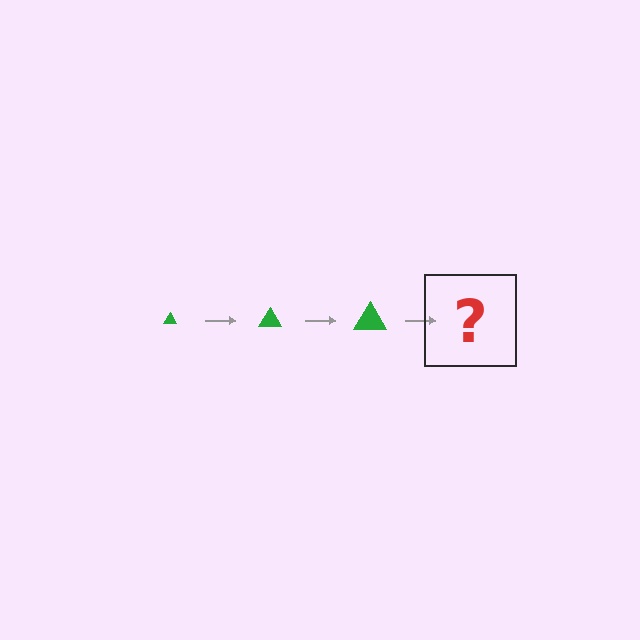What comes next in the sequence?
The next element should be a green triangle, larger than the previous one.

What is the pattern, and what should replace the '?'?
The pattern is that the triangle gets progressively larger each step. The '?' should be a green triangle, larger than the previous one.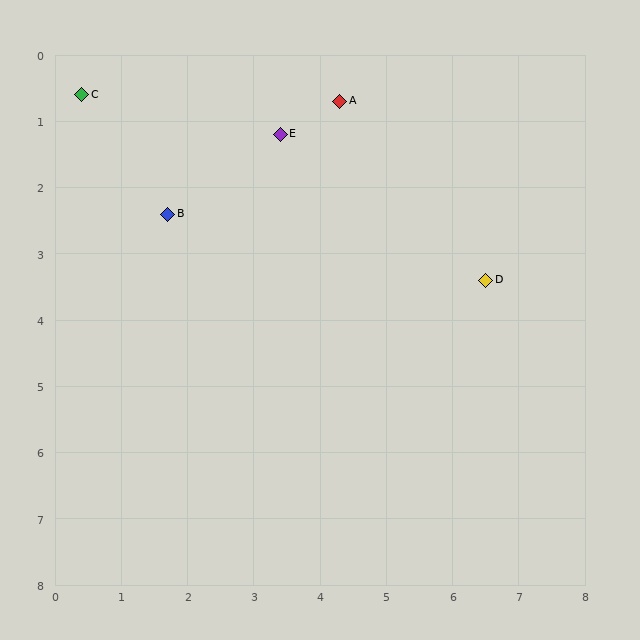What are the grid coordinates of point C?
Point C is at approximately (0.4, 0.6).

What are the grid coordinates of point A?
Point A is at approximately (4.3, 0.7).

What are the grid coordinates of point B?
Point B is at approximately (1.7, 2.4).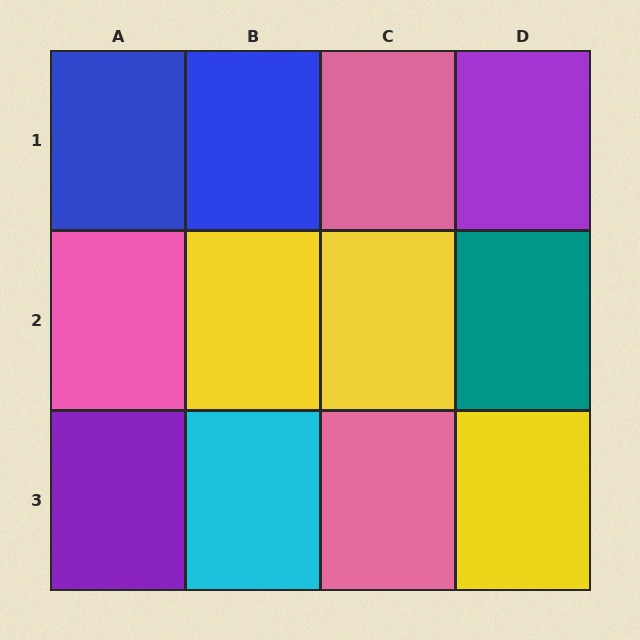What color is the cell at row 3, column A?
Purple.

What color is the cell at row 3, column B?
Cyan.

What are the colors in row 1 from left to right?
Blue, blue, pink, purple.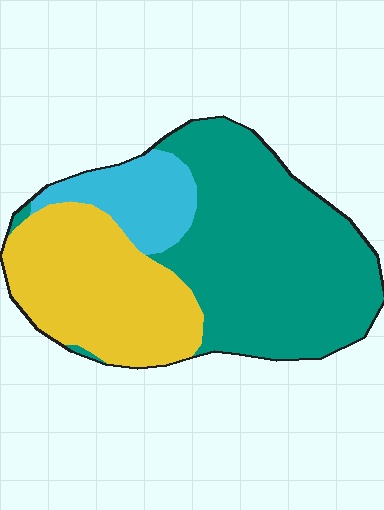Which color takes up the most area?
Teal, at roughly 55%.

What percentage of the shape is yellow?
Yellow covers 33% of the shape.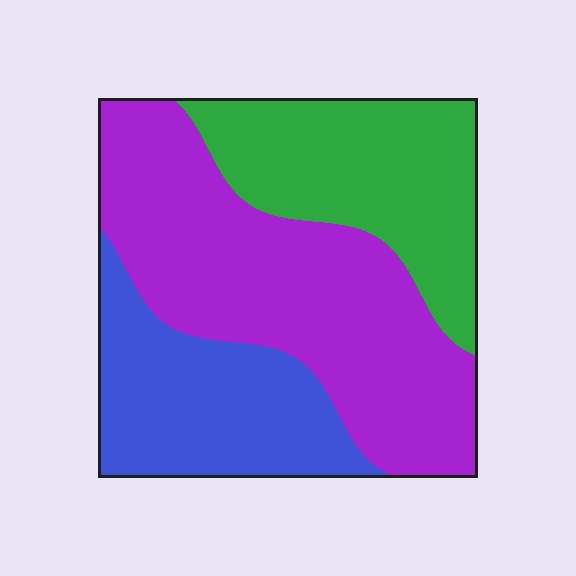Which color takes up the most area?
Purple, at roughly 45%.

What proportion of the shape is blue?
Blue takes up between a sixth and a third of the shape.